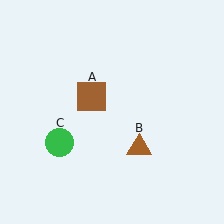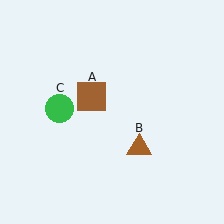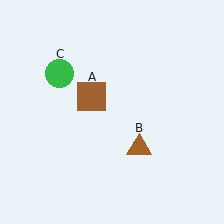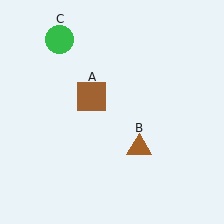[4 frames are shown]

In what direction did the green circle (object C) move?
The green circle (object C) moved up.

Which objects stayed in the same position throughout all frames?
Brown square (object A) and brown triangle (object B) remained stationary.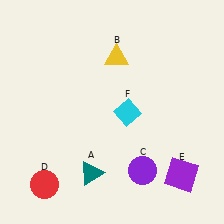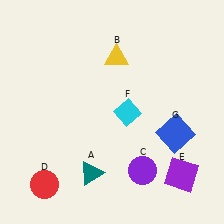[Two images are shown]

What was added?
A blue square (G) was added in Image 2.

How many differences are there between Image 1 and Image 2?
There is 1 difference between the two images.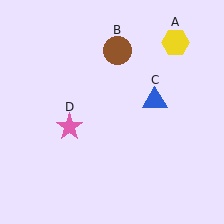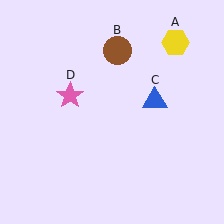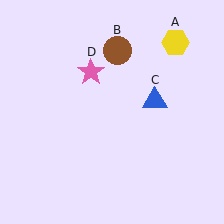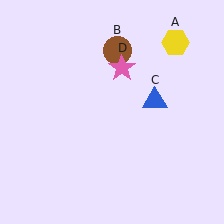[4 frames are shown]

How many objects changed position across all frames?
1 object changed position: pink star (object D).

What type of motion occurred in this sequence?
The pink star (object D) rotated clockwise around the center of the scene.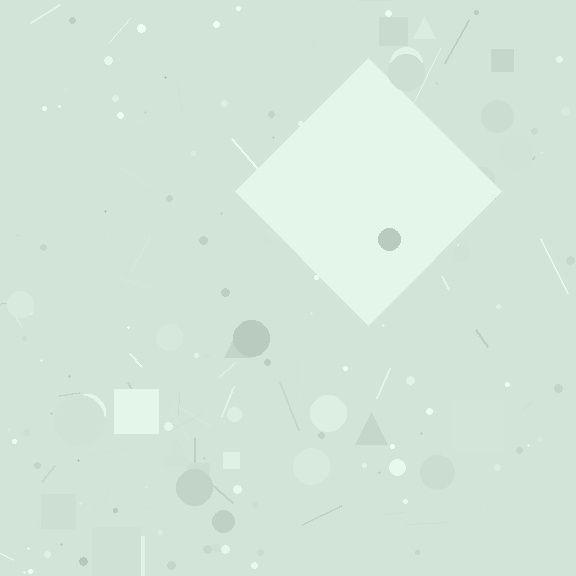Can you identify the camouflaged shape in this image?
The camouflaged shape is a diamond.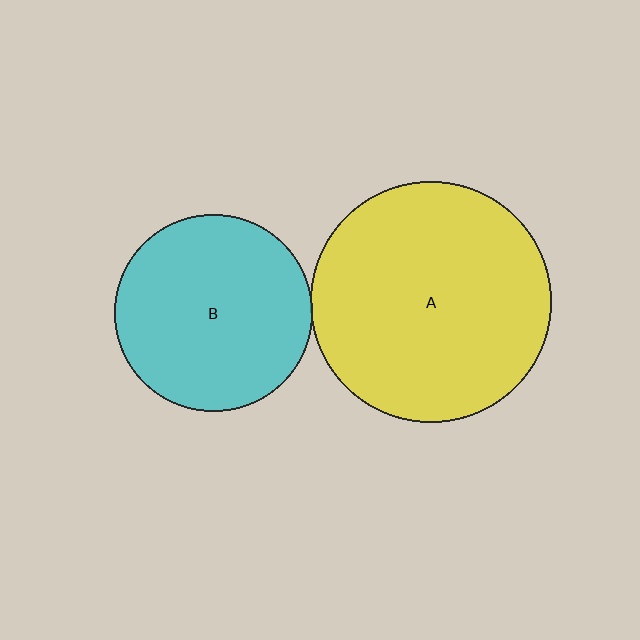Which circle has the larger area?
Circle A (yellow).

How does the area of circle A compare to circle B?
Approximately 1.5 times.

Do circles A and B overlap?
Yes.